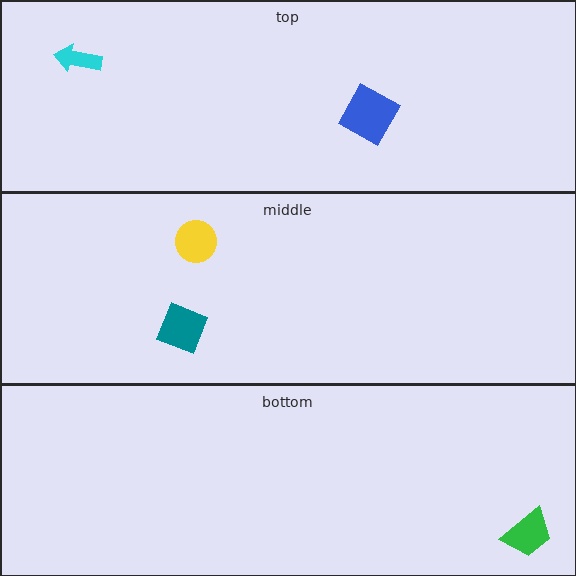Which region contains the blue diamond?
The top region.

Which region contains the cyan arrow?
The top region.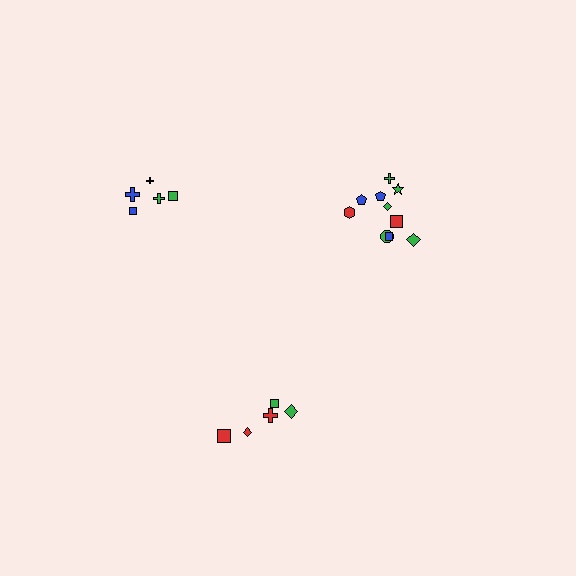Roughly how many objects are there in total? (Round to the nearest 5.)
Roughly 20 objects in total.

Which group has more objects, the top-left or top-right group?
The top-right group.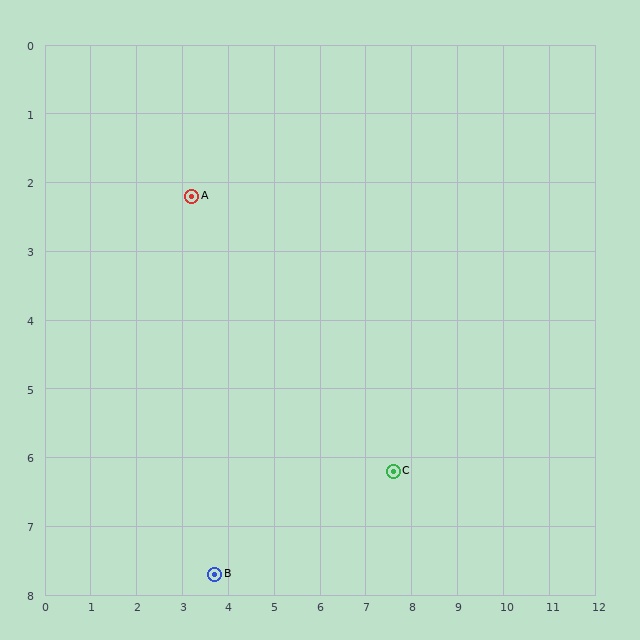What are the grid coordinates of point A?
Point A is at approximately (3.2, 2.2).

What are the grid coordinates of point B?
Point B is at approximately (3.7, 7.7).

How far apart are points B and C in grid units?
Points B and C are about 4.2 grid units apart.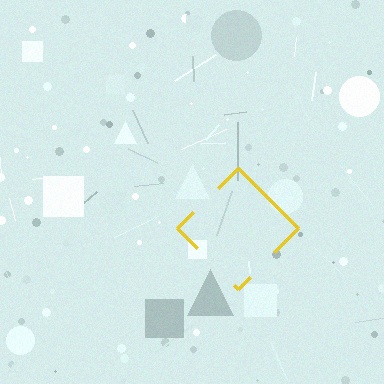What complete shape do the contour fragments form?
The contour fragments form a diamond.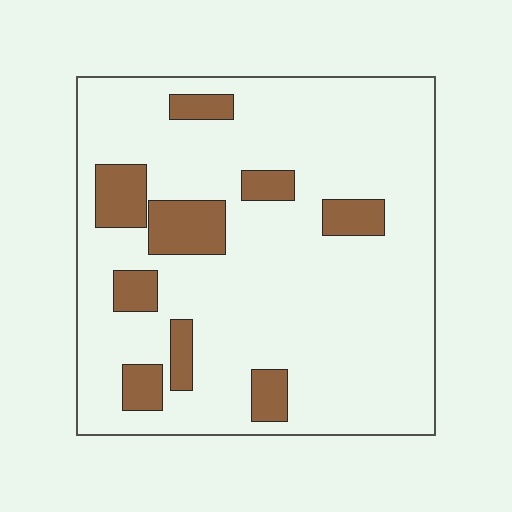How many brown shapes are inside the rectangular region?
9.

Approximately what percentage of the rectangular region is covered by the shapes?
Approximately 15%.